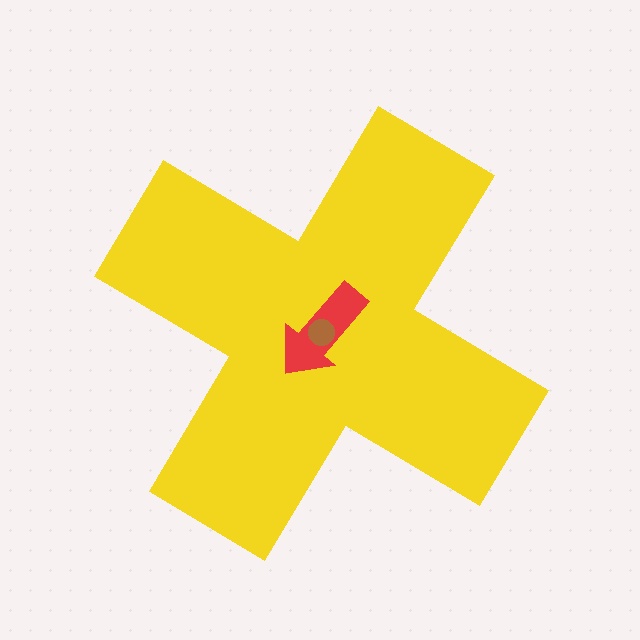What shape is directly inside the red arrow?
The brown circle.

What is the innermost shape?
The brown circle.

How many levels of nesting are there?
3.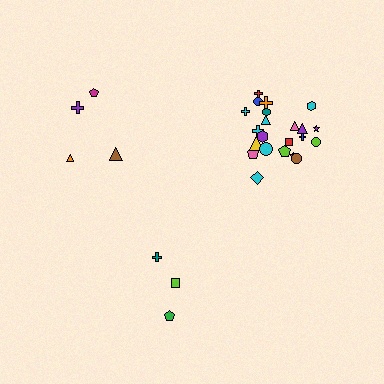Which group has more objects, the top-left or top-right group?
The top-right group.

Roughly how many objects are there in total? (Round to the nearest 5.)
Roughly 30 objects in total.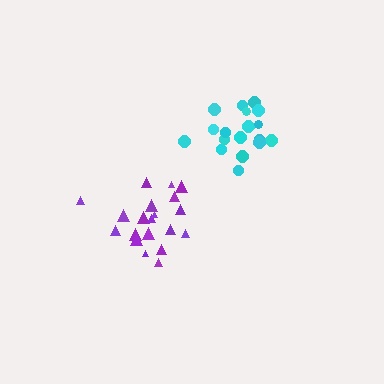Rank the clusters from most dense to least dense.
cyan, purple.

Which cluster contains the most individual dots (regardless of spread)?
Purple (20).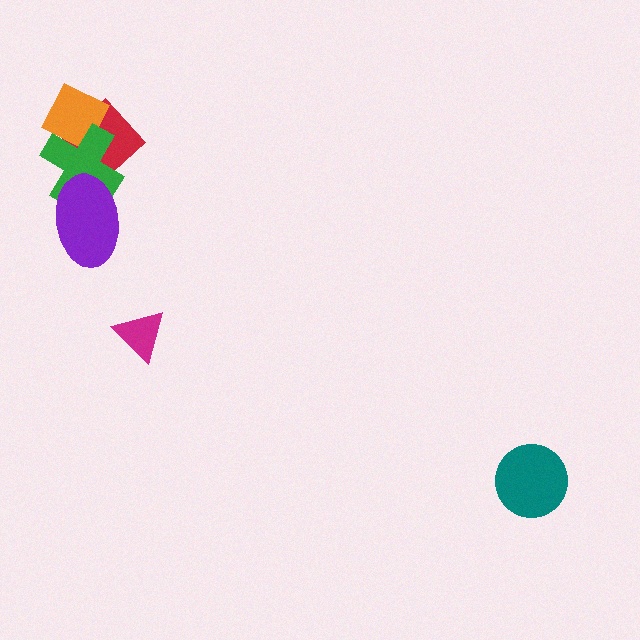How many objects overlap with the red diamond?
2 objects overlap with the red diamond.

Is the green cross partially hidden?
Yes, it is partially covered by another shape.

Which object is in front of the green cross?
The purple ellipse is in front of the green cross.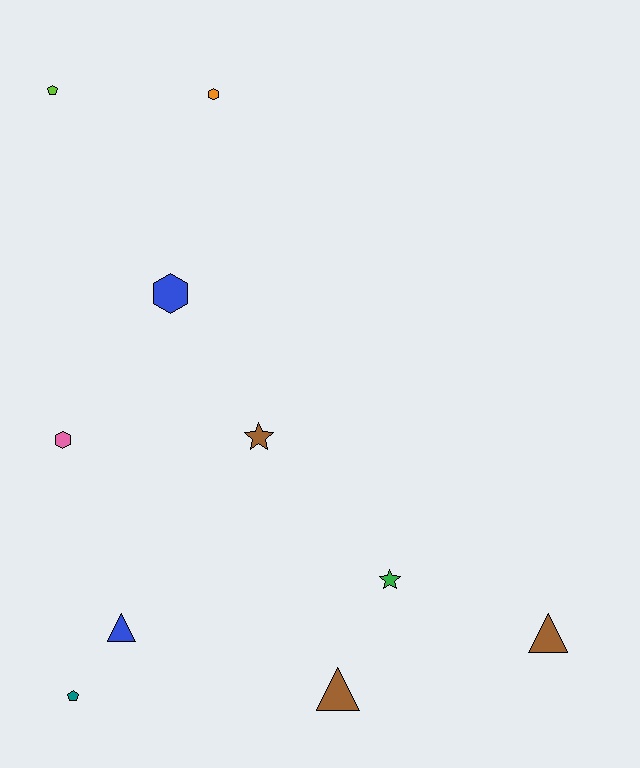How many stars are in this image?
There are 2 stars.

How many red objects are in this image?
There are no red objects.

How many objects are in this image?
There are 10 objects.